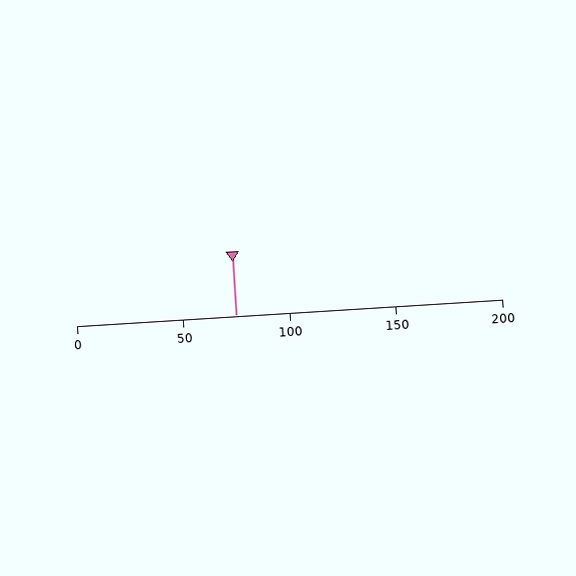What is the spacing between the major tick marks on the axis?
The major ticks are spaced 50 apart.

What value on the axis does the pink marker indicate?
The marker indicates approximately 75.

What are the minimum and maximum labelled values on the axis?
The axis runs from 0 to 200.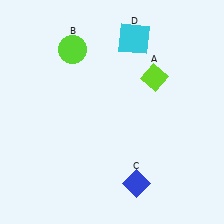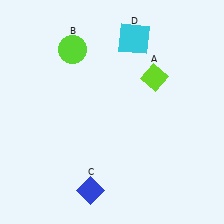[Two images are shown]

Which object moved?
The blue diamond (C) moved left.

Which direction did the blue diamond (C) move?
The blue diamond (C) moved left.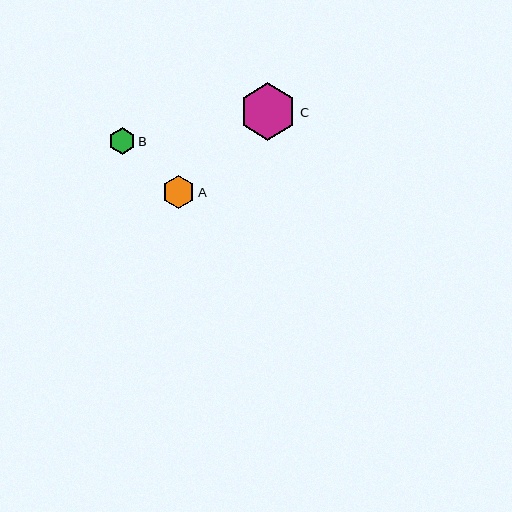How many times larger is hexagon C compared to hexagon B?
Hexagon C is approximately 2.2 times the size of hexagon B.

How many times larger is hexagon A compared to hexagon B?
Hexagon A is approximately 1.2 times the size of hexagon B.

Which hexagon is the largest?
Hexagon C is the largest with a size of approximately 57 pixels.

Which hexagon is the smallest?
Hexagon B is the smallest with a size of approximately 26 pixels.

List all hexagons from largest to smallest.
From largest to smallest: C, A, B.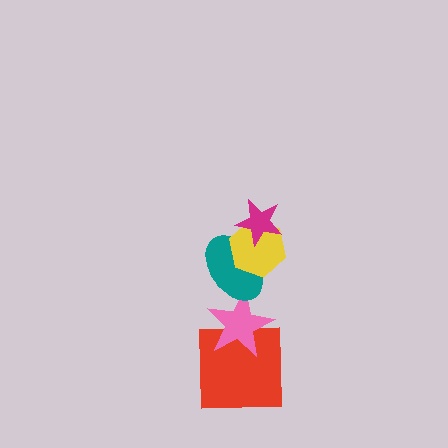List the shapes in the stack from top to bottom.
From top to bottom: the magenta star, the yellow hexagon, the teal ellipse, the pink star, the red square.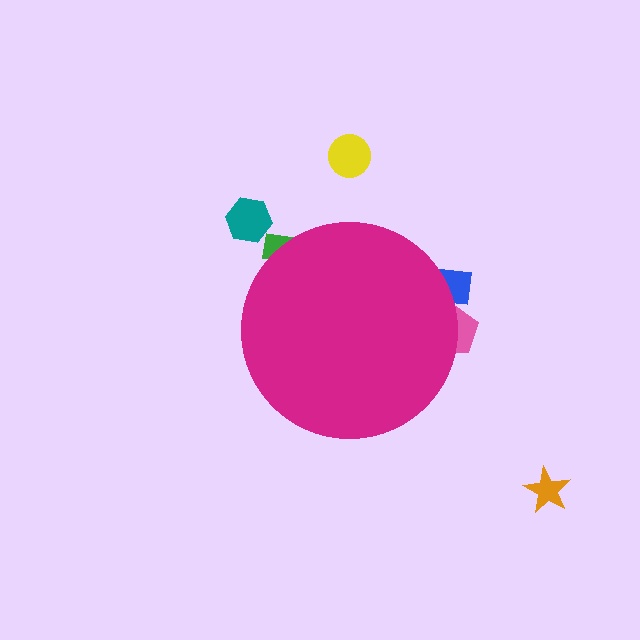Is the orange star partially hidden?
No, the orange star is fully visible.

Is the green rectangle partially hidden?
Yes, the green rectangle is partially hidden behind the magenta circle.